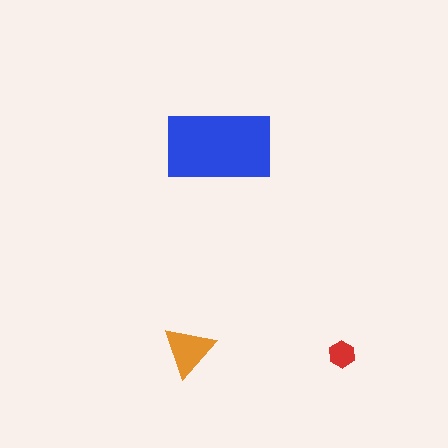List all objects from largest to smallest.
The blue rectangle, the orange triangle, the red hexagon.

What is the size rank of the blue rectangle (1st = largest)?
1st.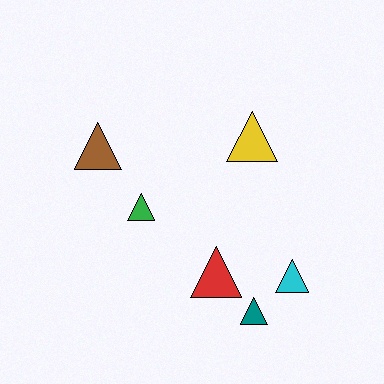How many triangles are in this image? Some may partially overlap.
There are 6 triangles.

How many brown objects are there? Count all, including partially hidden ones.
There is 1 brown object.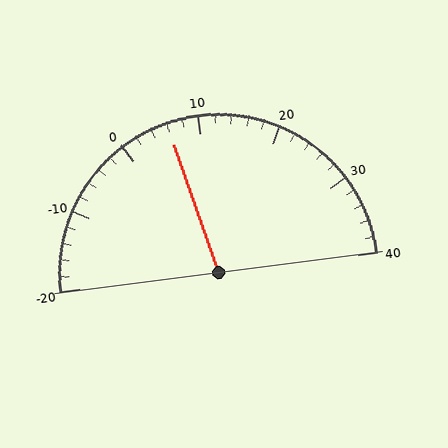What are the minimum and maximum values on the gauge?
The gauge ranges from -20 to 40.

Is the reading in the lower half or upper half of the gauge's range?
The reading is in the lower half of the range (-20 to 40).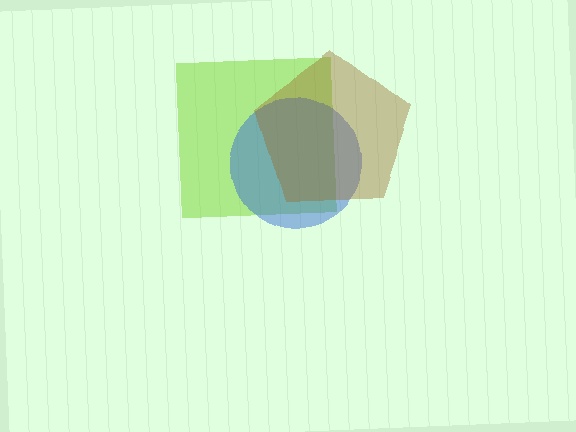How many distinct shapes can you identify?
There are 3 distinct shapes: a lime square, a blue circle, a brown pentagon.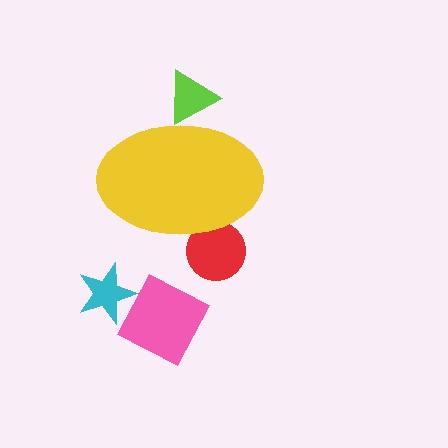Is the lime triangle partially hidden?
Yes, the lime triangle is partially hidden behind the yellow ellipse.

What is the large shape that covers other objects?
A yellow ellipse.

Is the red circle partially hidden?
Yes, the red circle is partially hidden behind the yellow ellipse.